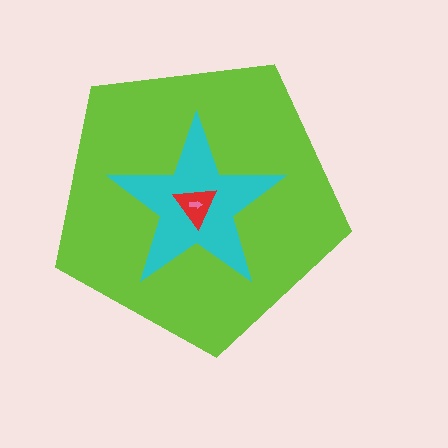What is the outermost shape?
The lime pentagon.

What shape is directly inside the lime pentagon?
The cyan star.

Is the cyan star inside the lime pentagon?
Yes.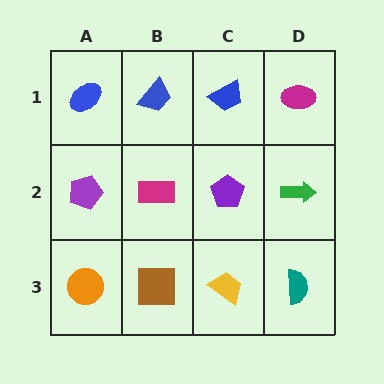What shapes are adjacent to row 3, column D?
A green arrow (row 2, column D), a yellow trapezoid (row 3, column C).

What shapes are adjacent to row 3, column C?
A purple pentagon (row 2, column C), a brown square (row 3, column B), a teal semicircle (row 3, column D).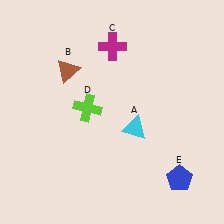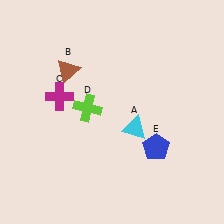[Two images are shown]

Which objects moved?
The objects that moved are: the magenta cross (C), the blue pentagon (E).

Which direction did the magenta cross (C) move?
The magenta cross (C) moved left.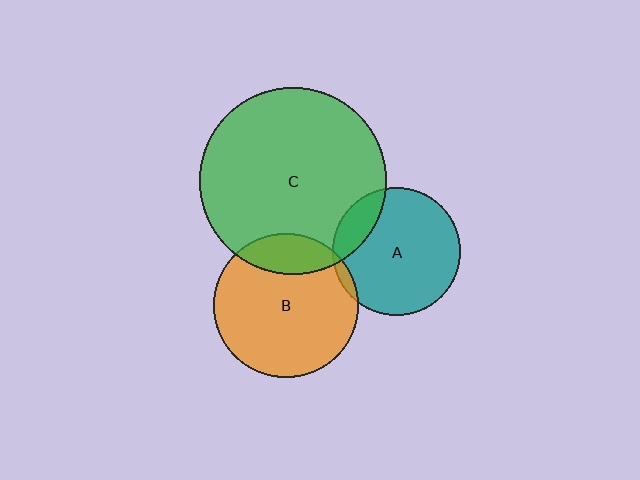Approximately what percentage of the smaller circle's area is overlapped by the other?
Approximately 5%.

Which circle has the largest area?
Circle C (green).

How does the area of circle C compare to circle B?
Approximately 1.7 times.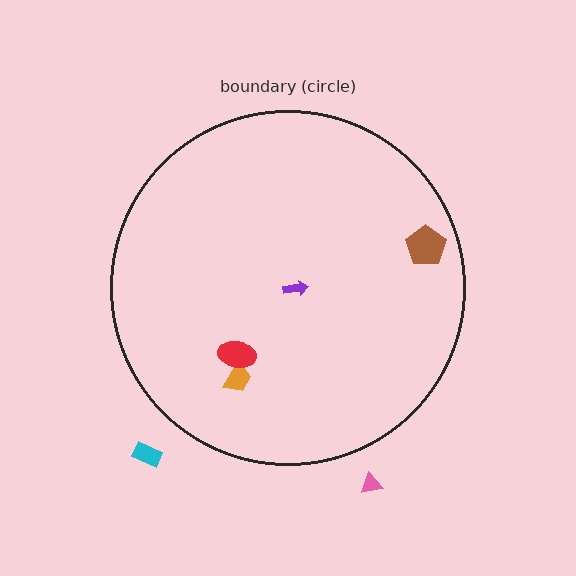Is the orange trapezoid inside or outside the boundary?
Inside.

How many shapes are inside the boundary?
4 inside, 2 outside.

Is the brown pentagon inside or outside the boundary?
Inside.